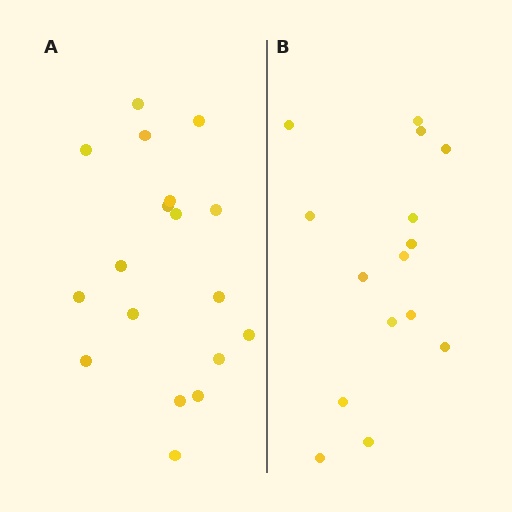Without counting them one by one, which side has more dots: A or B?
Region A (the left region) has more dots.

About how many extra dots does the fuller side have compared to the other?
Region A has just a few more — roughly 2 or 3 more dots than region B.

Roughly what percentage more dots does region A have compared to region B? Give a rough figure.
About 20% more.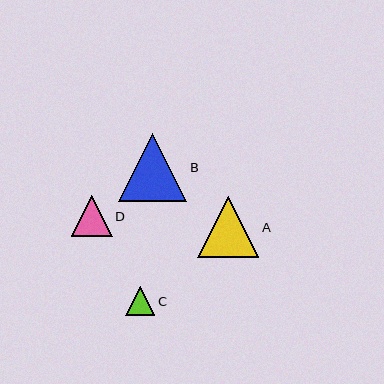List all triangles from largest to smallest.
From largest to smallest: B, A, D, C.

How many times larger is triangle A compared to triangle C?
Triangle A is approximately 2.1 times the size of triangle C.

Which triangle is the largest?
Triangle B is the largest with a size of approximately 68 pixels.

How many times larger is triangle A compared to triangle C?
Triangle A is approximately 2.1 times the size of triangle C.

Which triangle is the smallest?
Triangle C is the smallest with a size of approximately 29 pixels.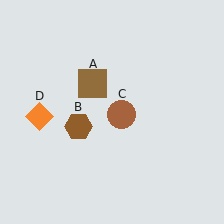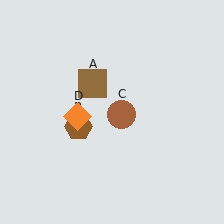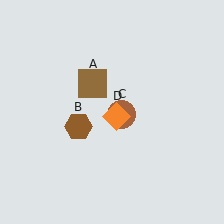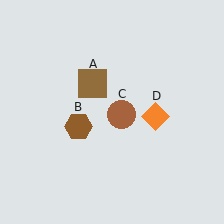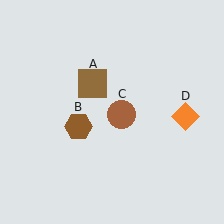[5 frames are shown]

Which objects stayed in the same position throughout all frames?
Brown square (object A) and brown hexagon (object B) and brown circle (object C) remained stationary.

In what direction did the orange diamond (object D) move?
The orange diamond (object D) moved right.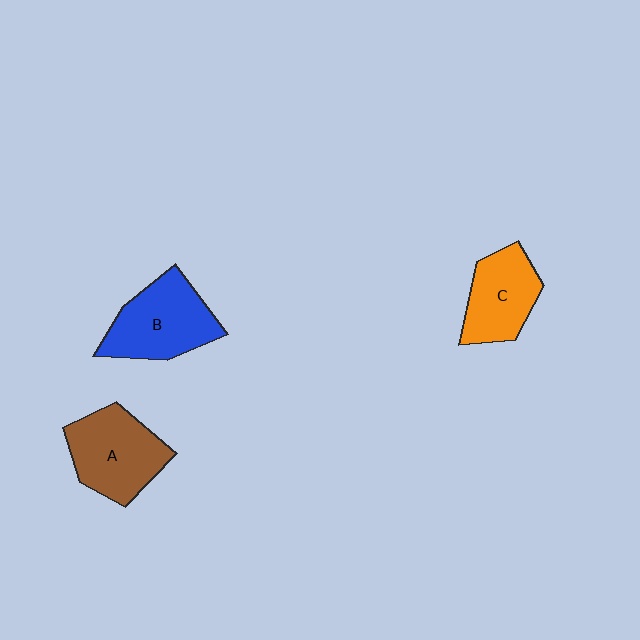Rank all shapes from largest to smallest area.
From largest to smallest: B (blue), A (brown), C (orange).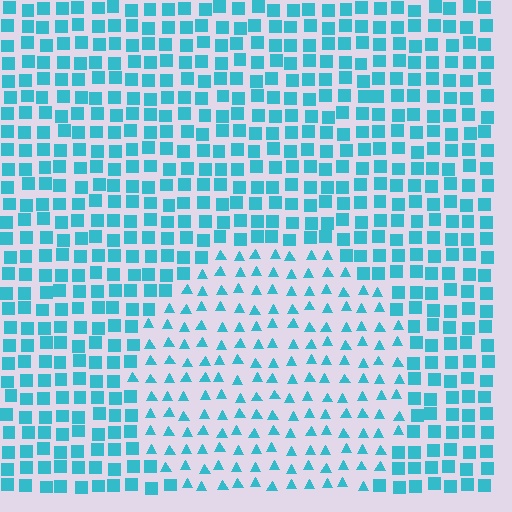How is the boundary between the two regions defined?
The boundary is defined by a change in element shape: triangles inside vs. squares outside. All elements share the same color and spacing.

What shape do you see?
I see a circle.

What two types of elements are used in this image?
The image uses triangles inside the circle region and squares outside it.